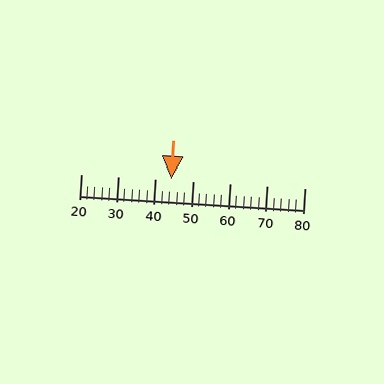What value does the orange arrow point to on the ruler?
The orange arrow points to approximately 44.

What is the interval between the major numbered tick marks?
The major tick marks are spaced 10 units apart.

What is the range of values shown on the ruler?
The ruler shows values from 20 to 80.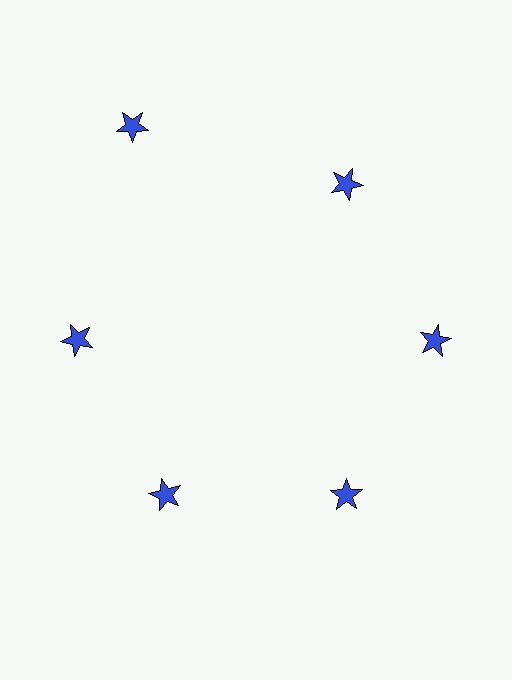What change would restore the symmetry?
The symmetry would be restored by moving it inward, back onto the ring so that all 6 stars sit at equal angles and equal distance from the center.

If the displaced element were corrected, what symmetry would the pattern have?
It would have 6-fold rotational symmetry — the pattern would map onto itself every 60 degrees.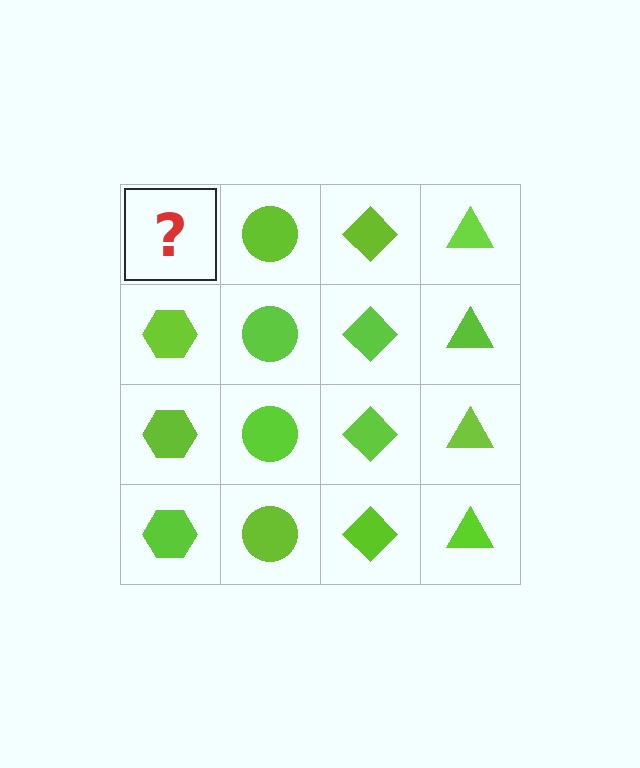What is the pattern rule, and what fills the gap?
The rule is that each column has a consistent shape. The gap should be filled with a lime hexagon.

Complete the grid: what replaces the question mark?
The question mark should be replaced with a lime hexagon.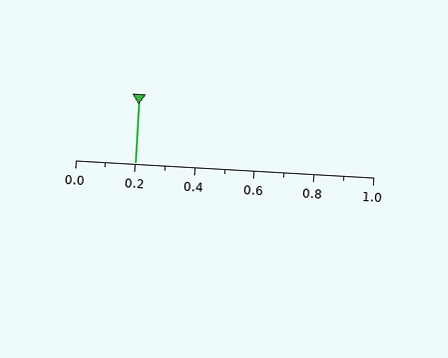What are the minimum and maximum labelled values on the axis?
The axis runs from 0.0 to 1.0.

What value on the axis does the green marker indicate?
The marker indicates approximately 0.2.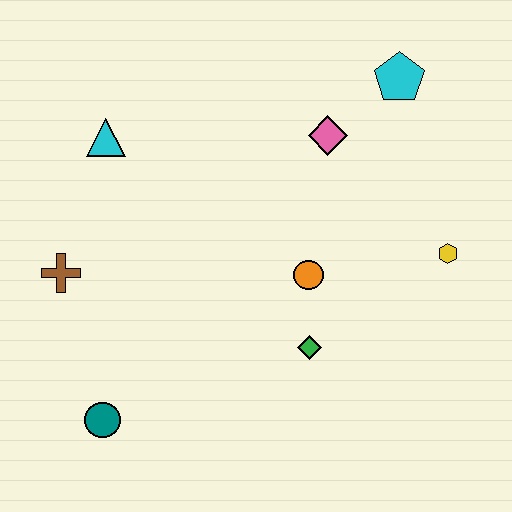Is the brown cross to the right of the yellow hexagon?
No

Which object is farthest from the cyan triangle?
The yellow hexagon is farthest from the cyan triangle.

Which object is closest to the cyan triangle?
The brown cross is closest to the cyan triangle.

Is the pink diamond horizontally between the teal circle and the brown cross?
No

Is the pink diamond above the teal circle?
Yes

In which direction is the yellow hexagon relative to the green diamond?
The yellow hexagon is to the right of the green diamond.